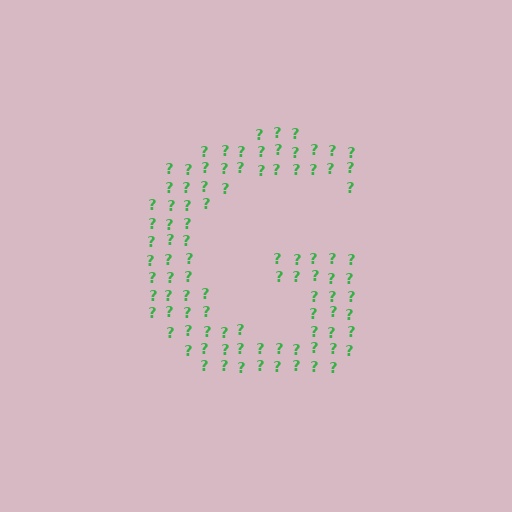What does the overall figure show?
The overall figure shows the letter G.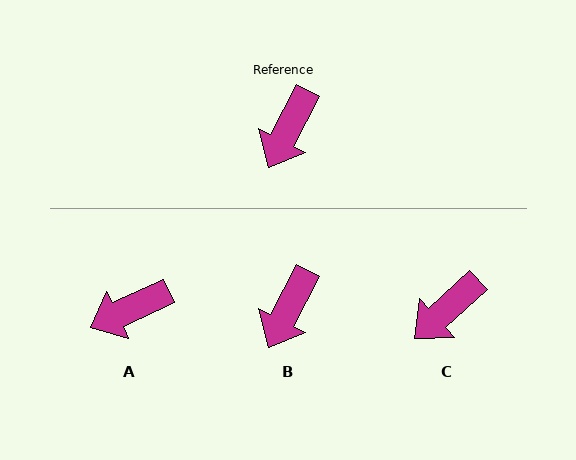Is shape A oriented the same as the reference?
No, it is off by about 38 degrees.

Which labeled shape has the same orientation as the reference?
B.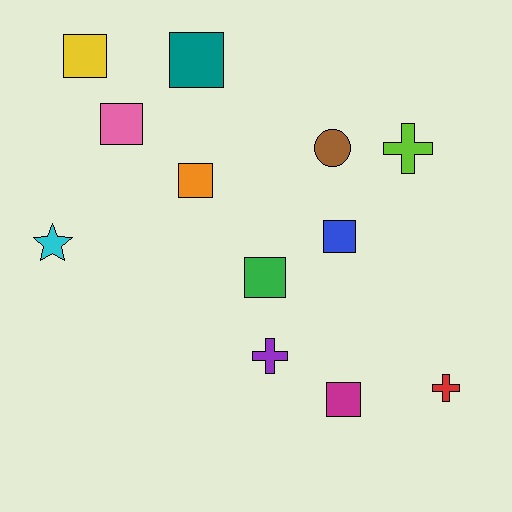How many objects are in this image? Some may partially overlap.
There are 12 objects.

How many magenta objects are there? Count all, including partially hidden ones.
There is 1 magenta object.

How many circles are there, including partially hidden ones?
There is 1 circle.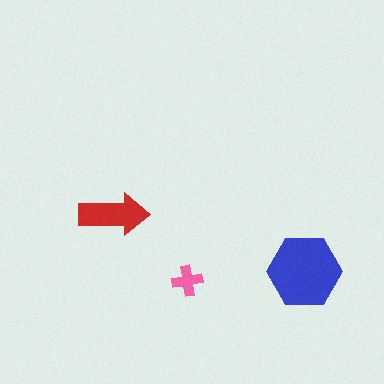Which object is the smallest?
The pink cross.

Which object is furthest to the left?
The red arrow is leftmost.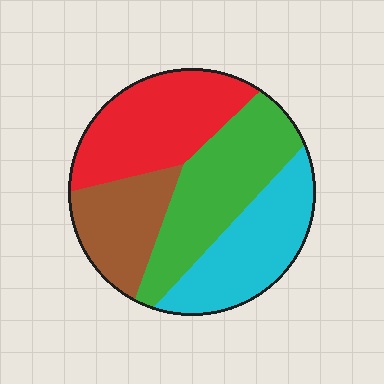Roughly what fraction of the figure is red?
Red takes up about one quarter (1/4) of the figure.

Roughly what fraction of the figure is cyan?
Cyan takes up about one quarter (1/4) of the figure.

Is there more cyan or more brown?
Cyan.